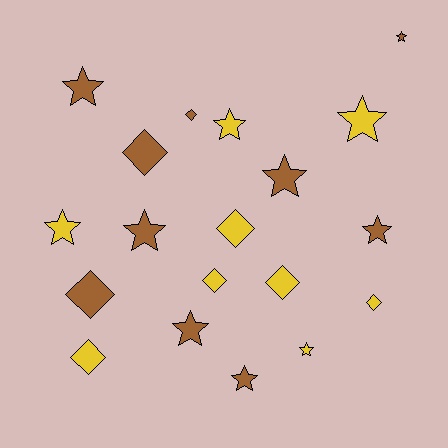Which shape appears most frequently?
Star, with 11 objects.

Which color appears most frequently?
Brown, with 10 objects.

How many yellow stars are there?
There are 4 yellow stars.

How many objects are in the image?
There are 19 objects.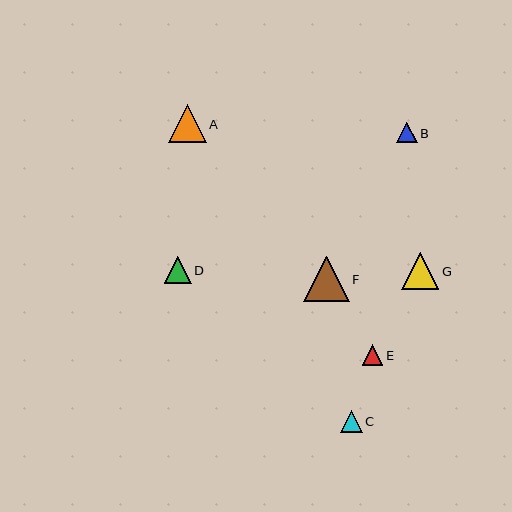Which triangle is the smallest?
Triangle B is the smallest with a size of approximately 20 pixels.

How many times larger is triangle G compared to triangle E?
Triangle G is approximately 1.8 times the size of triangle E.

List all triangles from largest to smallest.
From largest to smallest: F, A, G, D, C, E, B.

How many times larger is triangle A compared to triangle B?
Triangle A is approximately 1.9 times the size of triangle B.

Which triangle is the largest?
Triangle F is the largest with a size of approximately 45 pixels.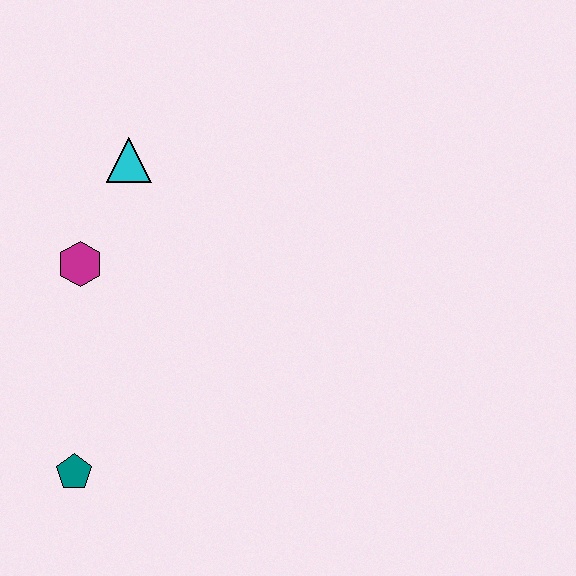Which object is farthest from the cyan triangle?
The teal pentagon is farthest from the cyan triangle.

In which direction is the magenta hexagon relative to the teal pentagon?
The magenta hexagon is above the teal pentagon.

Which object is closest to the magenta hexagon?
The cyan triangle is closest to the magenta hexagon.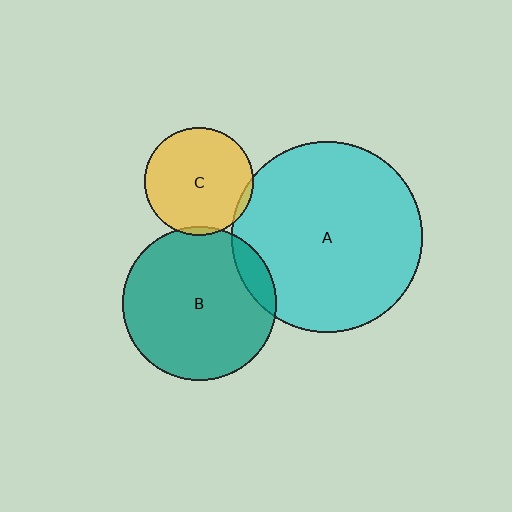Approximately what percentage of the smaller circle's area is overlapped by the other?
Approximately 5%.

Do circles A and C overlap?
Yes.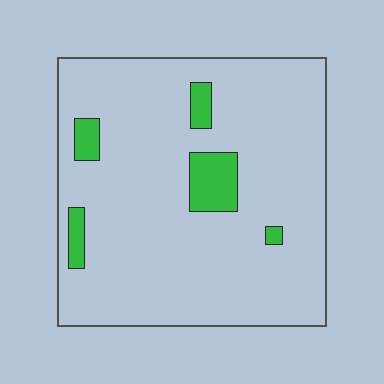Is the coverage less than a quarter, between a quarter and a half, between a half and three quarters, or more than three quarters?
Less than a quarter.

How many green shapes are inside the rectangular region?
5.